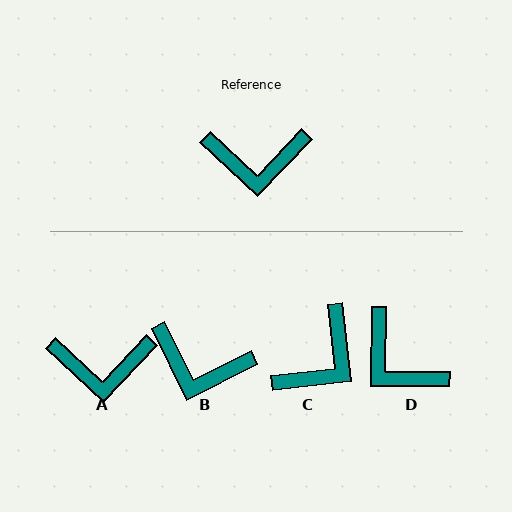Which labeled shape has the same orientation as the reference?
A.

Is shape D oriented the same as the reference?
No, it is off by about 47 degrees.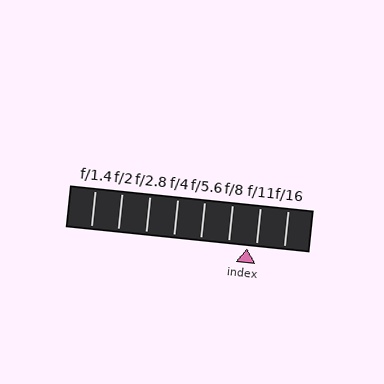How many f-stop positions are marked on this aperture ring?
There are 8 f-stop positions marked.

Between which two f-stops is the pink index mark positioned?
The index mark is between f/8 and f/11.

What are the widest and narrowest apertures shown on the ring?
The widest aperture shown is f/1.4 and the narrowest is f/16.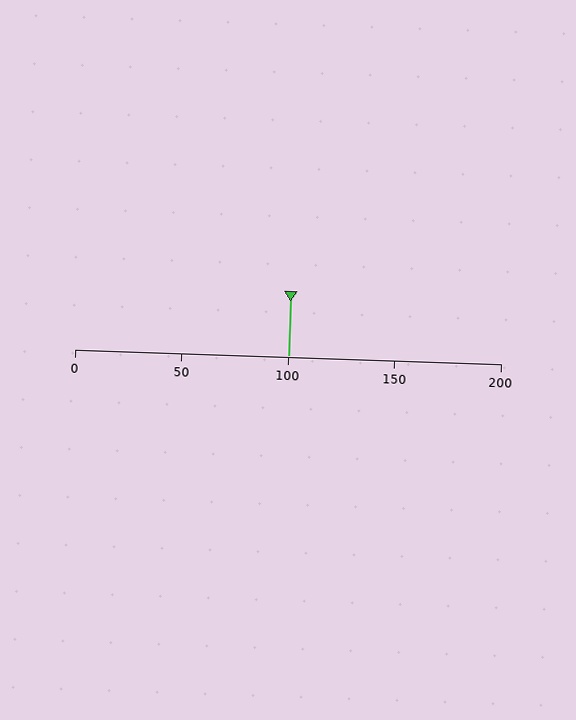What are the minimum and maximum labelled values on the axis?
The axis runs from 0 to 200.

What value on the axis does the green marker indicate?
The marker indicates approximately 100.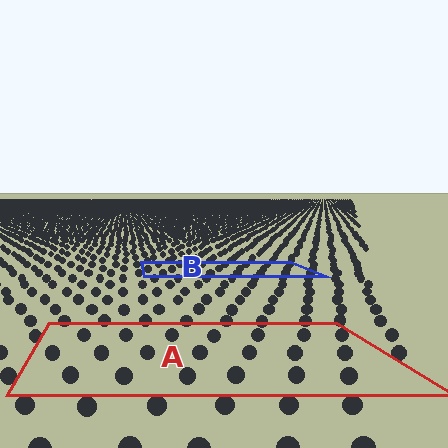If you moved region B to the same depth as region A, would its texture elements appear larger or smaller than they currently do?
They would appear larger. At a closer depth, the same texture elements are projected at a bigger on-screen size.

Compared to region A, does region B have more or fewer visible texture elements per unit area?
Region B has more texture elements per unit area — they are packed more densely because it is farther away.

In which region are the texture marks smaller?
The texture marks are smaller in region B, because it is farther away.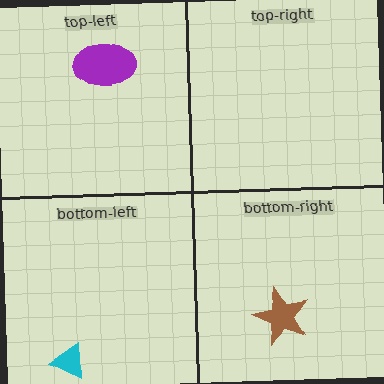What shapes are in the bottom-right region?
The brown star.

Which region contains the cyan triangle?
The bottom-left region.